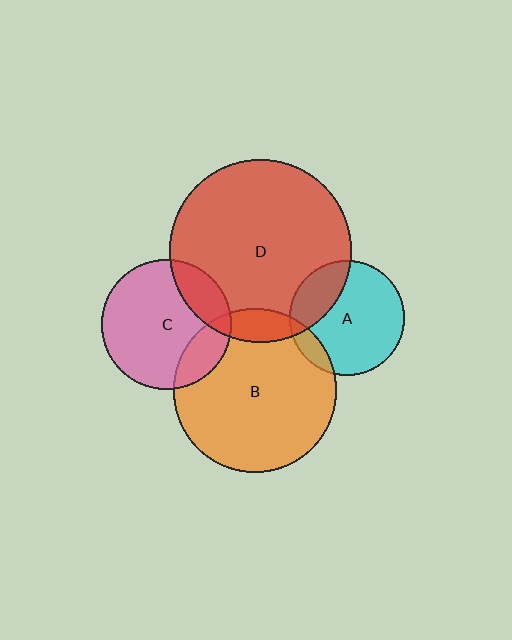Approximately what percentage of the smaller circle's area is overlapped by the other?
Approximately 25%.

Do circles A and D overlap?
Yes.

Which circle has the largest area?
Circle D (red).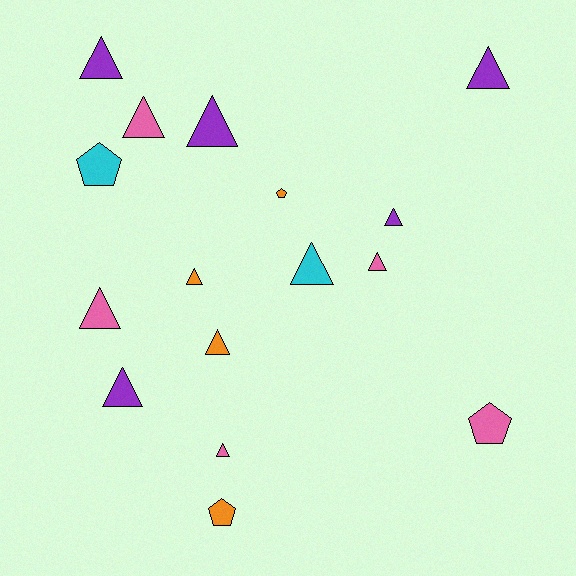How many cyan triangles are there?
There is 1 cyan triangle.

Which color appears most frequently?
Purple, with 5 objects.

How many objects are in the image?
There are 16 objects.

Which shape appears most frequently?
Triangle, with 12 objects.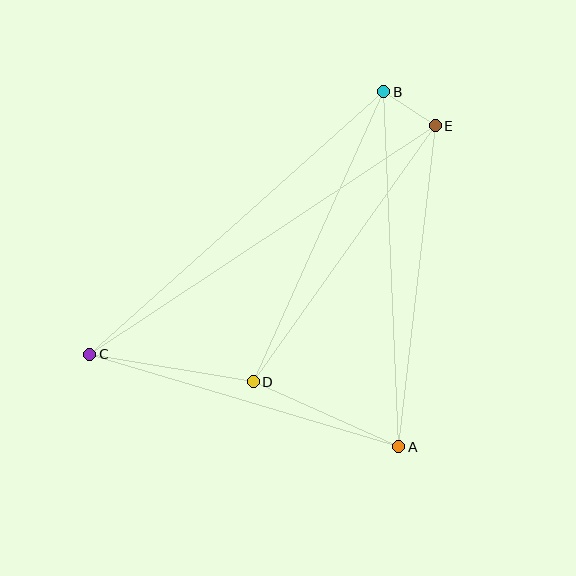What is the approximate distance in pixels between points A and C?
The distance between A and C is approximately 323 pixels.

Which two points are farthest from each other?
Points C and E are farthest from each other.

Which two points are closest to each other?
Points B and E are closest to each other.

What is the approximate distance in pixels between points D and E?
The distance between D and E is approximately 314 pixels.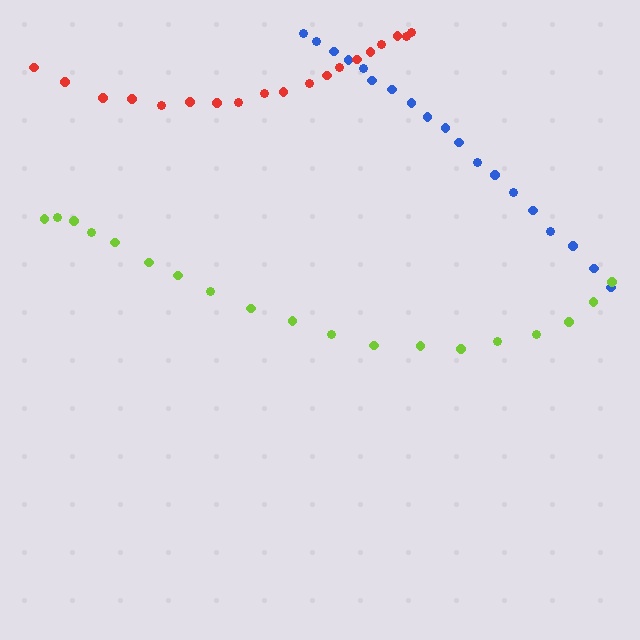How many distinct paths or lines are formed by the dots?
There are 3 distinct paths.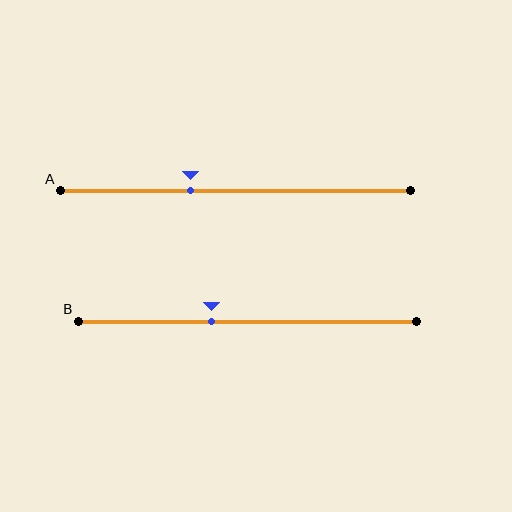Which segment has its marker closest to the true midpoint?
Segment B has its marker closest to the true midpoint.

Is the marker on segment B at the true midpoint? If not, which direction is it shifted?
No, the marker on segment B is shifted to the left by about 11% of the segment length.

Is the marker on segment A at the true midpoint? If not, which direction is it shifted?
No, the marker on segment A is shifted to the left by about 13% of the segment length.